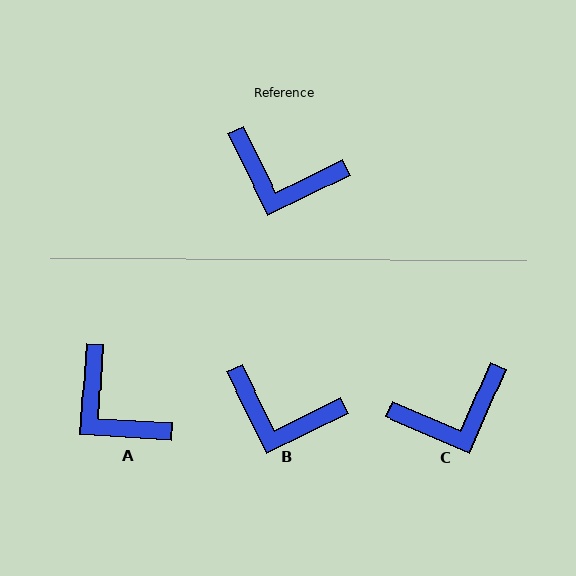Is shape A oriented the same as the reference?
No, it is off by about 30 degrees.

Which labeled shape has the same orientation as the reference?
B.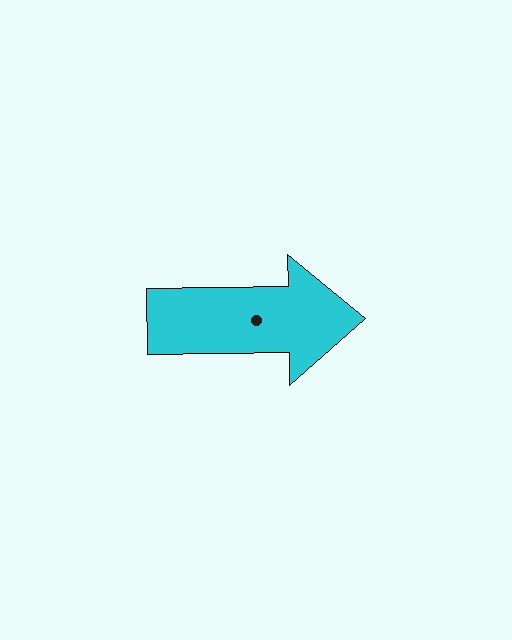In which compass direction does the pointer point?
East.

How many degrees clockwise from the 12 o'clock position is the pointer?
Approximately 89 degrees.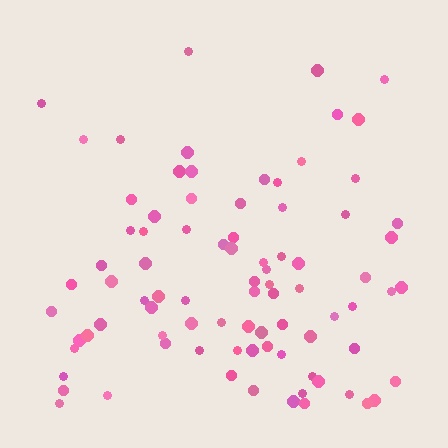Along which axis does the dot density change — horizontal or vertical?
Vertical.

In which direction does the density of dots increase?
From top to bottom, with the bottom side densest.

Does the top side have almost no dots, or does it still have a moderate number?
Still a moderate number, just noticeably fewer than the bottom.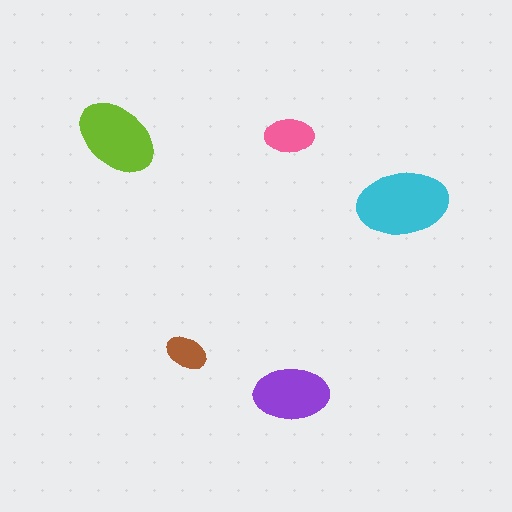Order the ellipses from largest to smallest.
the cyan one, the lime one, the purple one, the pink one, the brown one.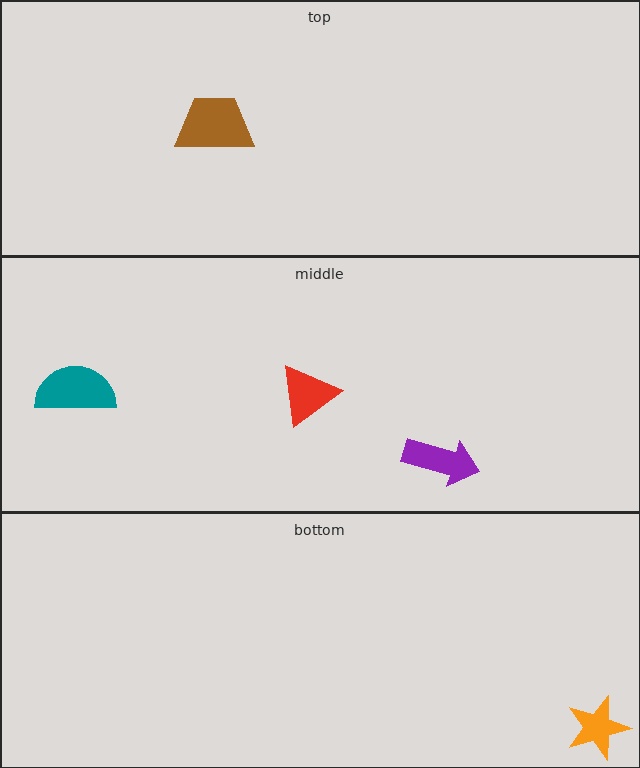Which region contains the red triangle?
The middle region.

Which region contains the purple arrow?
The middle region.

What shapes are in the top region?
The brown trapezoid.